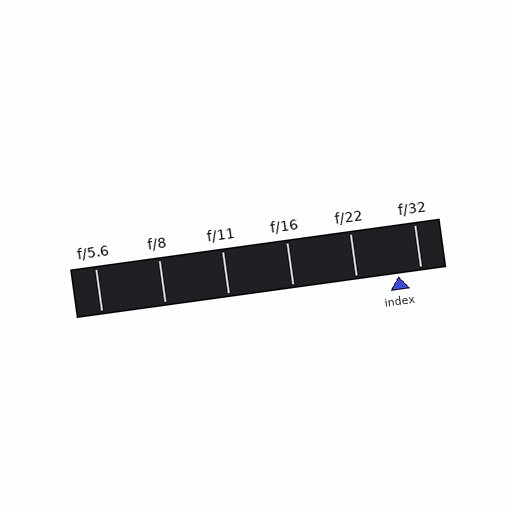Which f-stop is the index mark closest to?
The index mark is closest to f/32.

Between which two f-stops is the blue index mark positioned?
The index mark is between f/22 and f/32.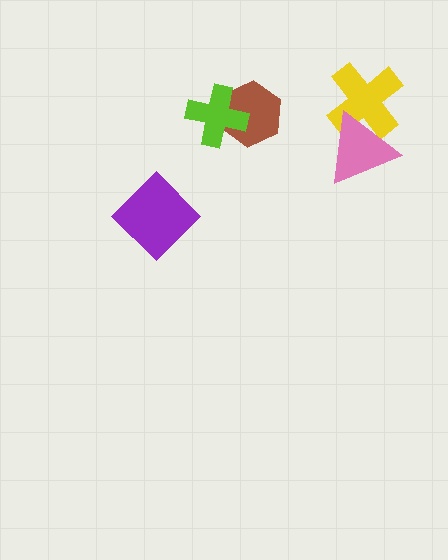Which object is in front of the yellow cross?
The pink triangle is in front of the yellow cross.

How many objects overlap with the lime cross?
1 object overlaps with the lime cross.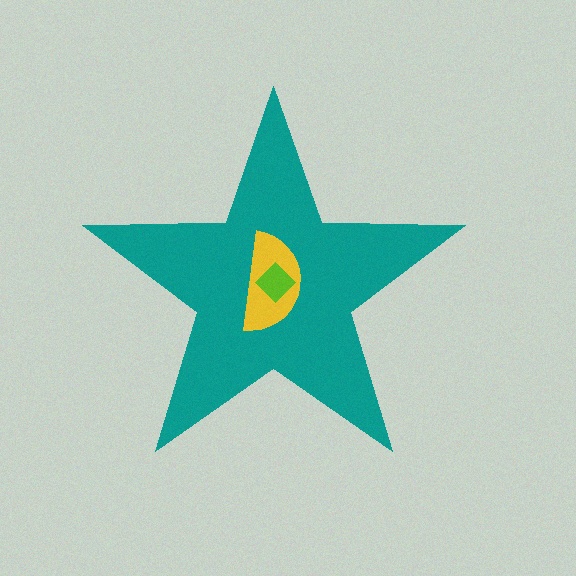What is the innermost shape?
The lime diamond.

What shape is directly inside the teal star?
The yellow semicircle.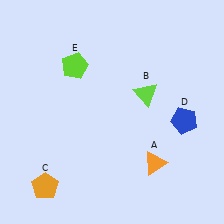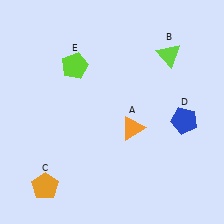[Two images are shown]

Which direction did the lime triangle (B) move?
The lime triangle (B) moved up.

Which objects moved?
The objects that moved are: the orange triangle (A), the lime triangle (B).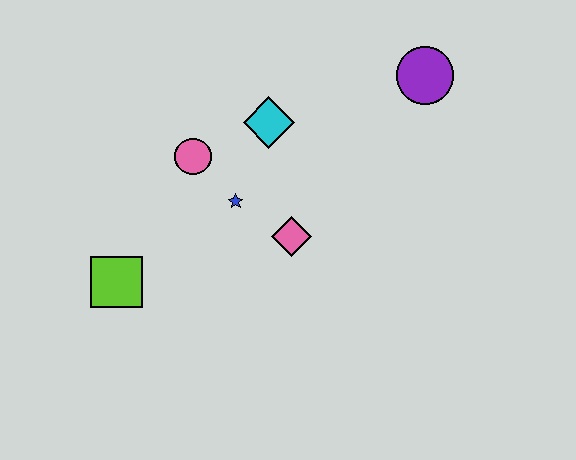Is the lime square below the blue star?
Yes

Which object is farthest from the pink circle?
The purple circle is farthest from the pink circle.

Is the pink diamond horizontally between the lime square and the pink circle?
No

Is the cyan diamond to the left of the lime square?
No